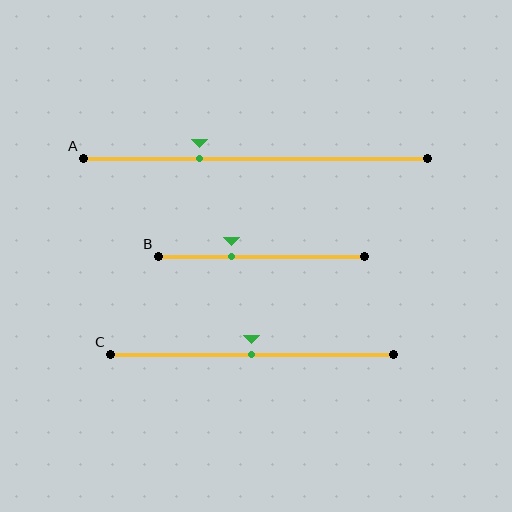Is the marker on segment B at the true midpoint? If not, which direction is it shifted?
No, the marker on segment B is shifted to the left by about 15% of the segment length.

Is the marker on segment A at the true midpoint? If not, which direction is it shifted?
No, the marker on segment A is shifted to the left by about 16% of the segment length.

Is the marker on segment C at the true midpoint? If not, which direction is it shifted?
Yes, the marker on segment C is at the true midpoint.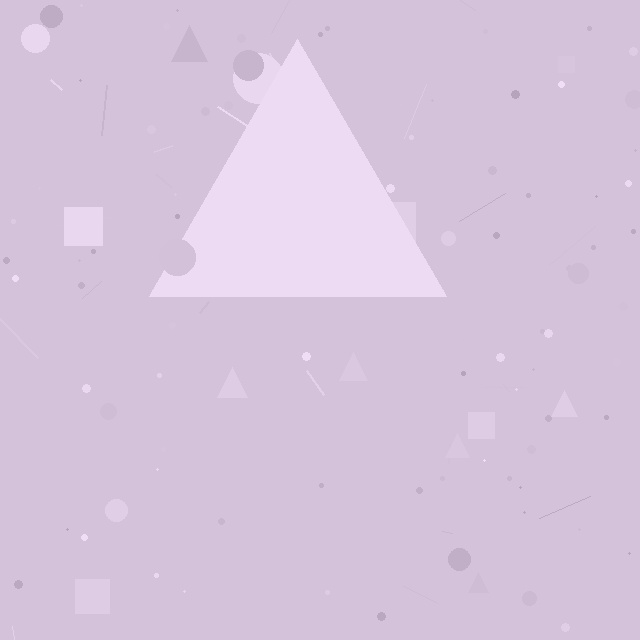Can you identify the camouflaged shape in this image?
The camouflaged shape is a triangle.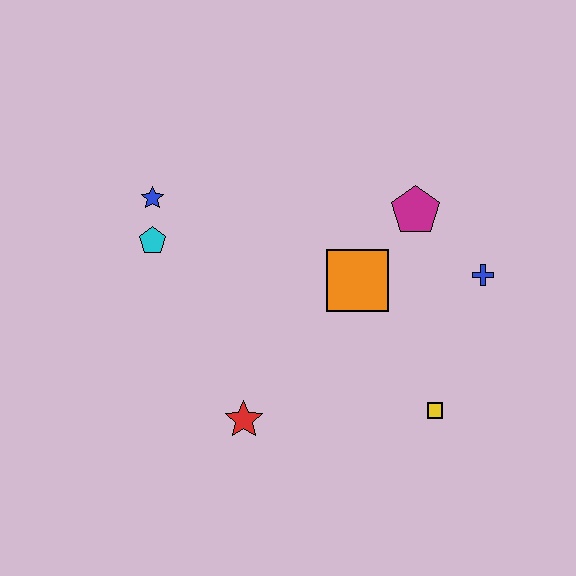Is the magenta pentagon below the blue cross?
No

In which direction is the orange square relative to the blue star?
The orange square is to the right of the blue star.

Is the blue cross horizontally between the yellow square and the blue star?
No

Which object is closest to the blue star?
The cyan pentagon is closest to the blue star.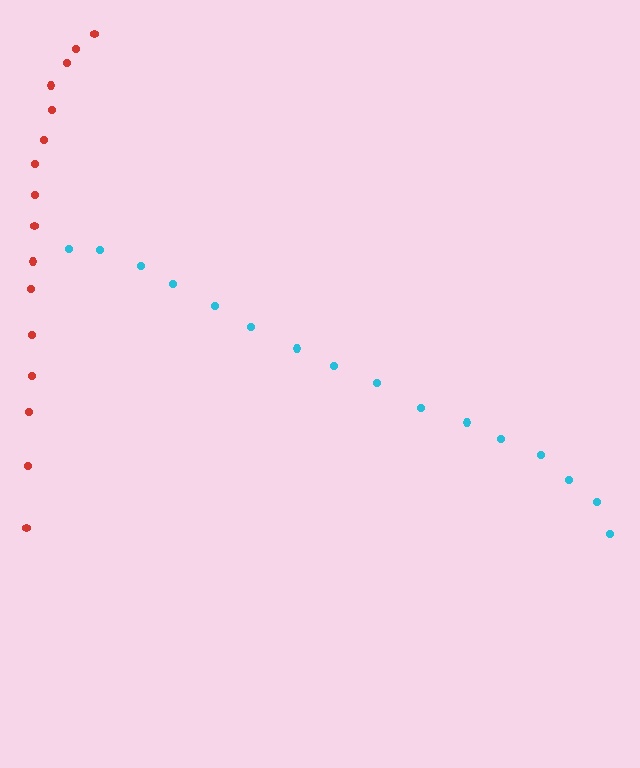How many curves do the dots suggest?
There are 2 distinct paths.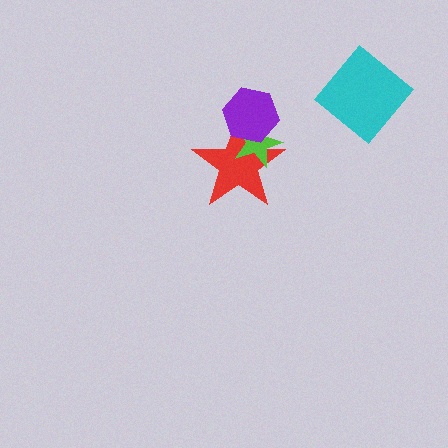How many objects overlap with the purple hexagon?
2 objects overlap with the purple hexagon.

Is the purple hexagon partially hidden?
No, no other shape covers it.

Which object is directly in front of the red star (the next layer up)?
The lime star is directly in front of the red star.